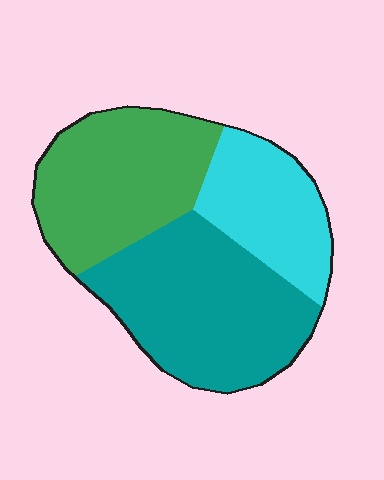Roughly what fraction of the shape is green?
Green covers 35% of the shape.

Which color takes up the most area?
Teal, at roughly 40%.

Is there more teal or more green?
Teal.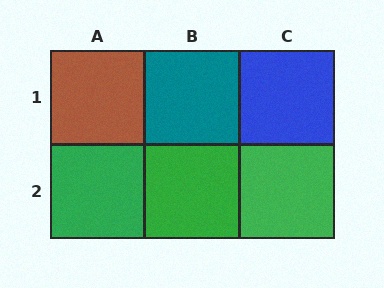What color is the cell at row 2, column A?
Green.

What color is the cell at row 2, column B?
Green.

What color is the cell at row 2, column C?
Green.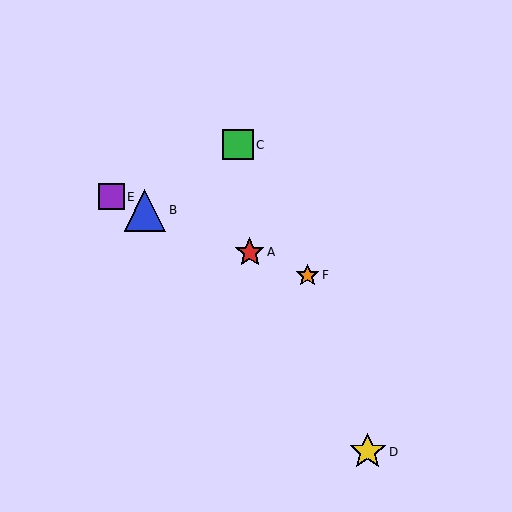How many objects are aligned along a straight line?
4 objects (A, B, E, F) are aligned along a straight line.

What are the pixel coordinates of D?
Object D is at (368, 452).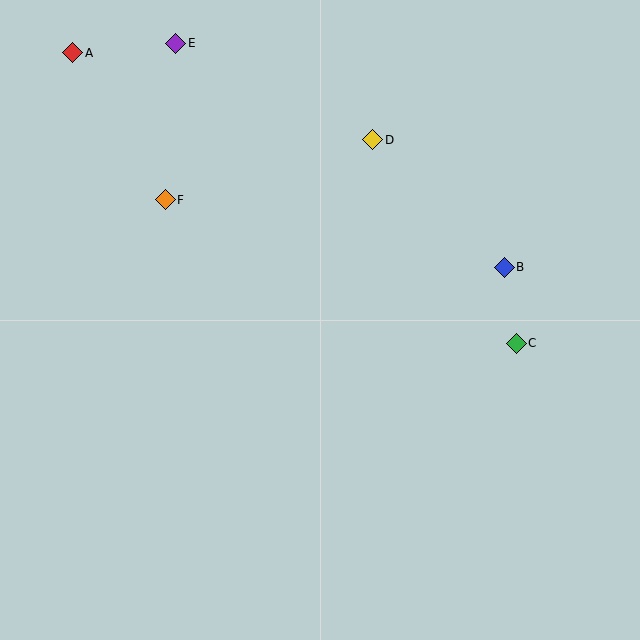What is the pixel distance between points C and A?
The distance between C and A is 530 pixels.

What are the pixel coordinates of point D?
Point D is at (373, 140).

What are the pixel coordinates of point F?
Point F is at (165, 200).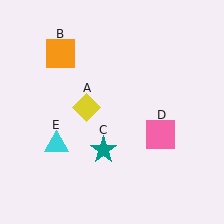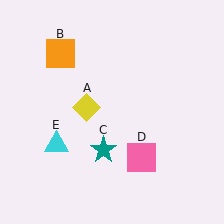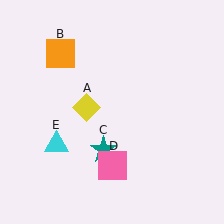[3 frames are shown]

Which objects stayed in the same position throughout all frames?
Yellow diamond (object A) and orange square (object B) and teal star (object C) and cyan triangle (object E) remained stationary.